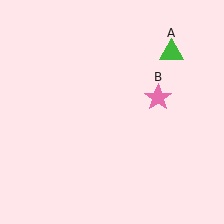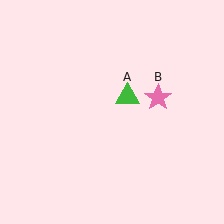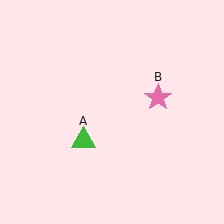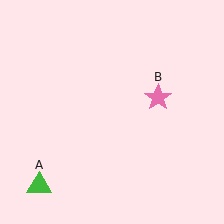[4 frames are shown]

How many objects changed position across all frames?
1 object changed position: green triangle (object A).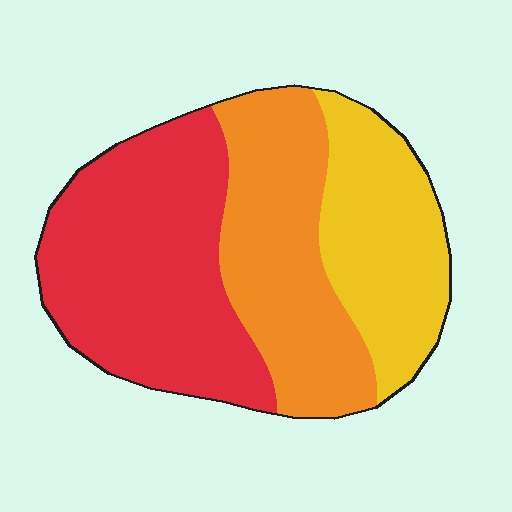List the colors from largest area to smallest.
From largest to smallest: red, orange, yellow.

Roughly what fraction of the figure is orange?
Orange takes up between a sixth and a third of the figure.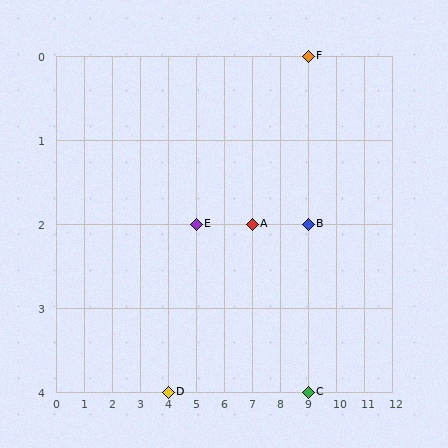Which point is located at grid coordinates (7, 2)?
Point A is at (7, 2).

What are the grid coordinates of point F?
Point F is at grid coordinates (9, 0).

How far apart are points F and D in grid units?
Points F and D are 5 columns and 4 rows apart (about 6.4 grid units diagonally).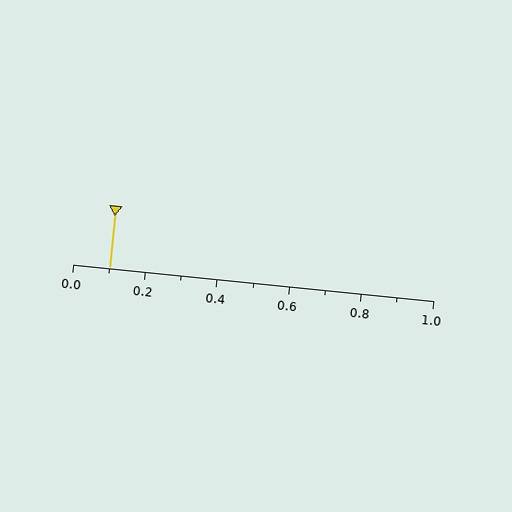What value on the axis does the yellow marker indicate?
The marker indicates approximately 0.1.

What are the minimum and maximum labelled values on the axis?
The axis runs from 0.0 to 1.0.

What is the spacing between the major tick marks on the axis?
The major ticks are spaced 0.2 apart.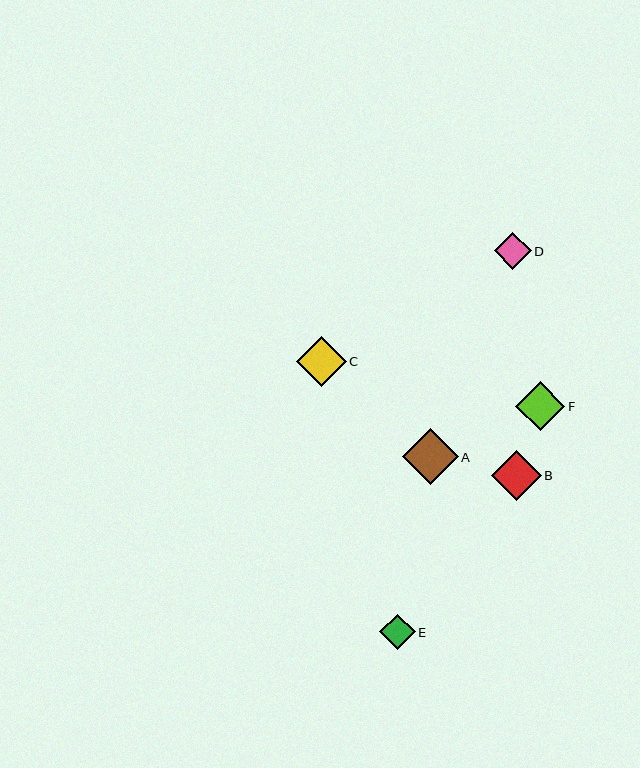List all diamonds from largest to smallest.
From largest to smallest: A, C, B, F, D, E.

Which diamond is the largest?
Diamond A is the largest with a size of approximately 56 pixels.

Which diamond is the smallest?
Diamond E is the smallest with a size of approximately 35 pixels.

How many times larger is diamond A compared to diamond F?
Diamond A is approximately 1.1 times the size of diamond F.